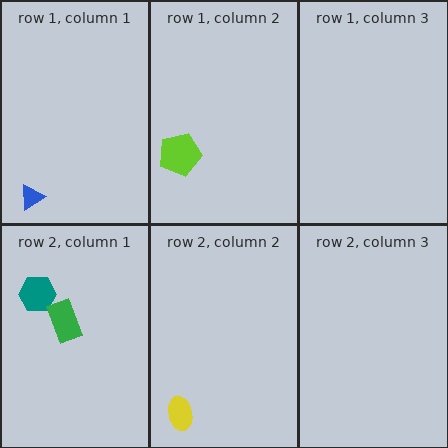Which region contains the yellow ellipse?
The row 2, column 2 region.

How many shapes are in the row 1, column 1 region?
1.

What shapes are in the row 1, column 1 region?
The blue triangle.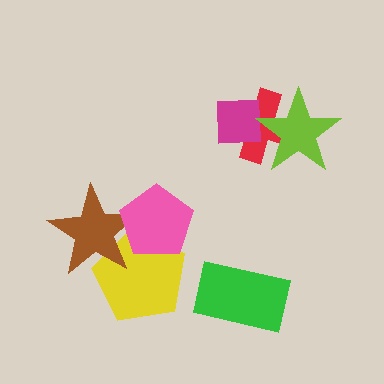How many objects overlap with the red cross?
2 objects overlap with the red cross.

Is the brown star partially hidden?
Yes, it is partially covered by another shape.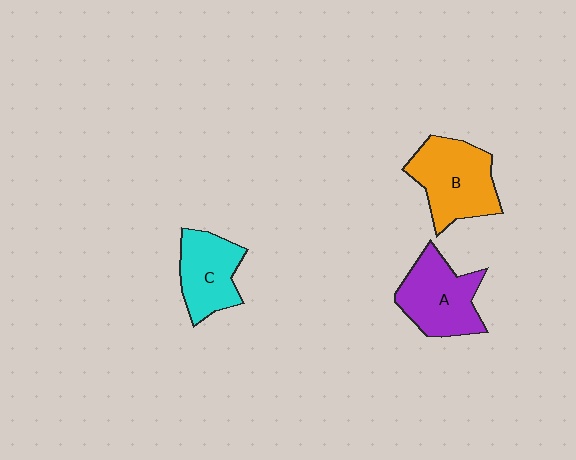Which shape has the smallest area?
Shape C (cyan).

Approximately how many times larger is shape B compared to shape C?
Approximately 1.3 times.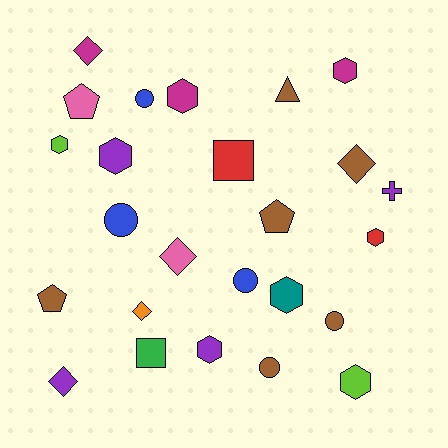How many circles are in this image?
There are 5 circles.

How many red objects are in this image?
There are 2 red objects.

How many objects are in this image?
There are 25 objects.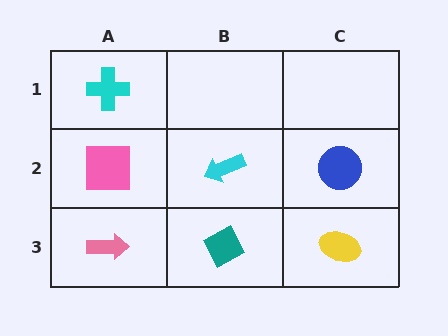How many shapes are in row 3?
3 shapes.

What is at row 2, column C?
A blue circle.